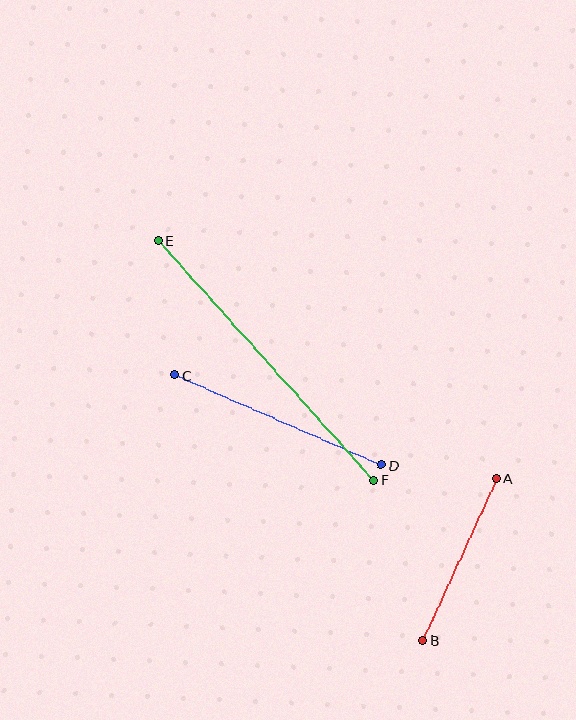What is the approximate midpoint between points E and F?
The midpoint is at approximately (266, 360) pixels.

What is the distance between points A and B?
The distance is approximately 178 pixels.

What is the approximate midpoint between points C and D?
The midpoint is at approximately (278, 420) pixels.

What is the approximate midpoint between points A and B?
The midpoint is at approximately (460, 559) pixels.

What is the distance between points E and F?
The distance is approximately 322 pixels.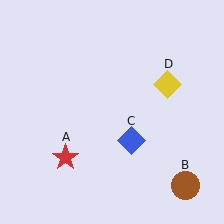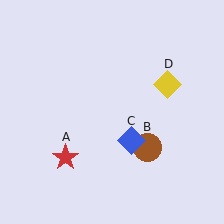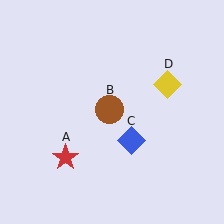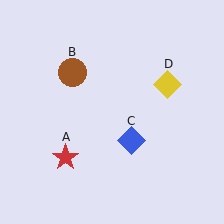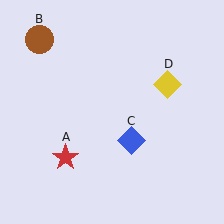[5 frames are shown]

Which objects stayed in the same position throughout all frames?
Red star (object A) and blue diamond (object C) and yellow diamond (object D) remained stationary.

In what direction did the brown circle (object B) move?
The brown circle (object B) moved up and to the left.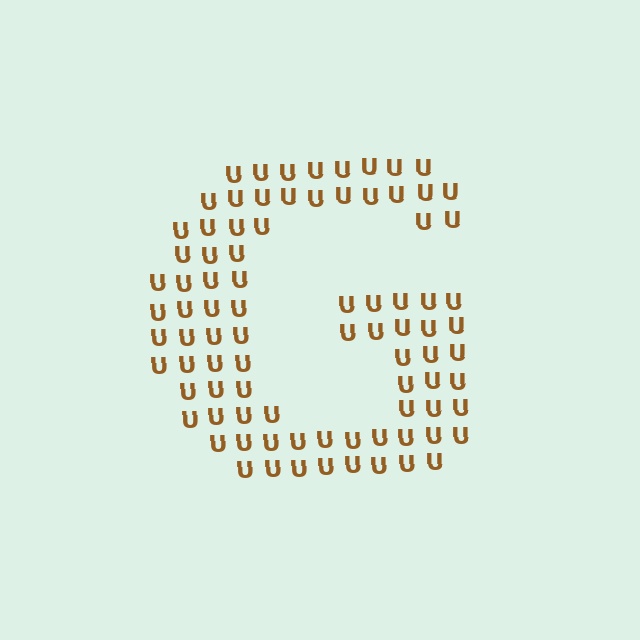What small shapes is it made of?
It is made of small letter U's.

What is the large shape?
The large shape is the letter G.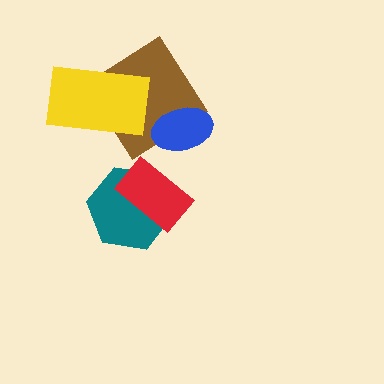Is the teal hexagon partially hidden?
Yes, it is partially covered by another shape.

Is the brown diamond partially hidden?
Yes, it is partially covered by another shape.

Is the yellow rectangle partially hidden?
No, no other shape covers it.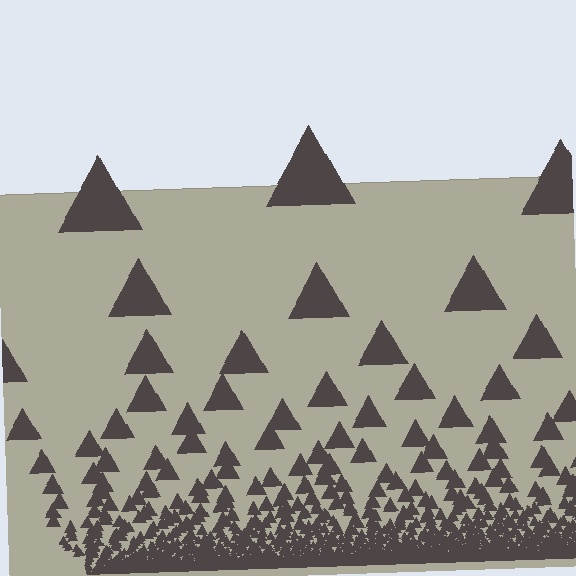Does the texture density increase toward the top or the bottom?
Density increases toward the bottom.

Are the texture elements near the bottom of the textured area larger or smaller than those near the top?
Smaller. The gradient is inverted — elements near the bottom are smaller and denser.